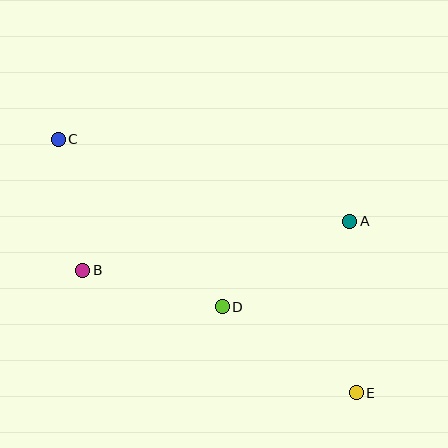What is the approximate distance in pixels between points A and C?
The distance between A and C is approximately 302 pixels.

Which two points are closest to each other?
Points B and C are closest to each other.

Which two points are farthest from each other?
Points C and E are farthest from each other.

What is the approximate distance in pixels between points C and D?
The distance between C and D is approximately 235 pixels.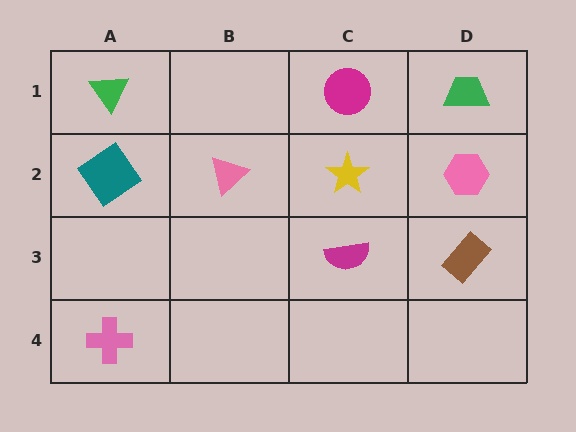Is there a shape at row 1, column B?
No, that cell is empty.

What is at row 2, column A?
A teal diamond.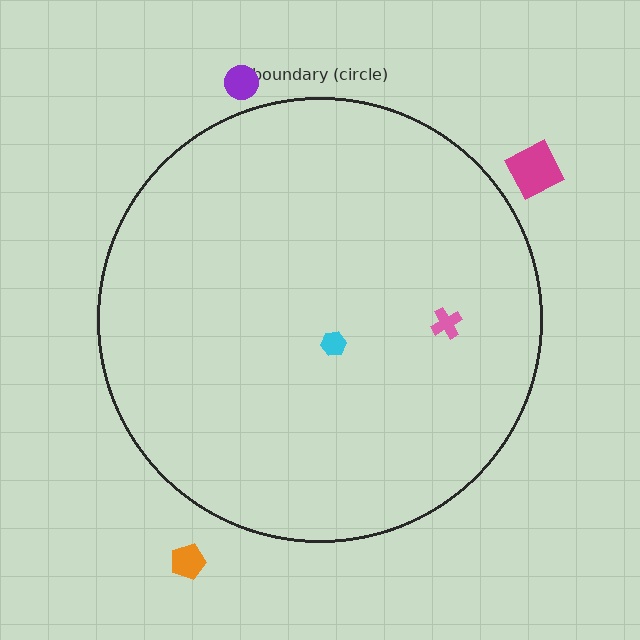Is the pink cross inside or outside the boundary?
Inside.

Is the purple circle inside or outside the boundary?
Outside.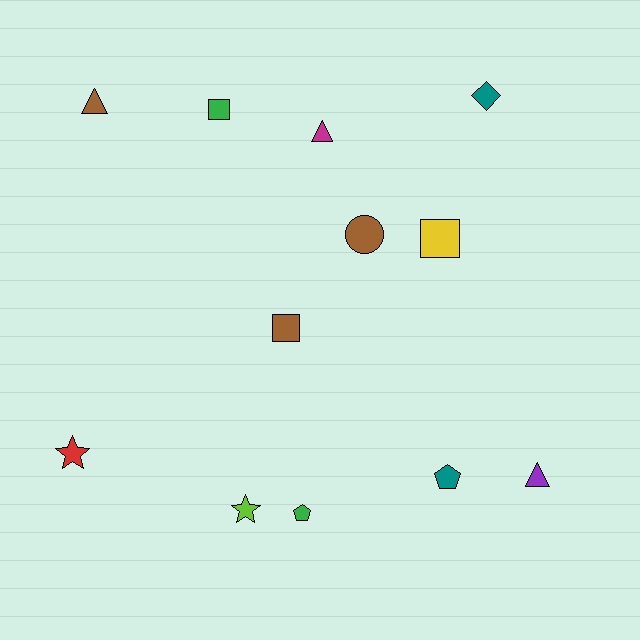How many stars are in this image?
There are 2 stars.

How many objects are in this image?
There are 12 objects.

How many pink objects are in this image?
There are no pink objects.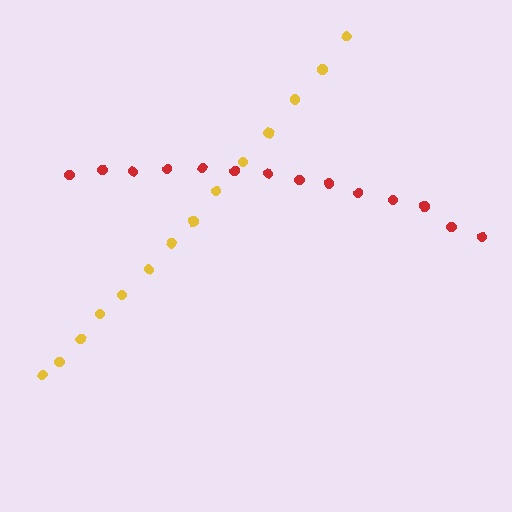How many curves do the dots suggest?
There are 2 distinct paths.